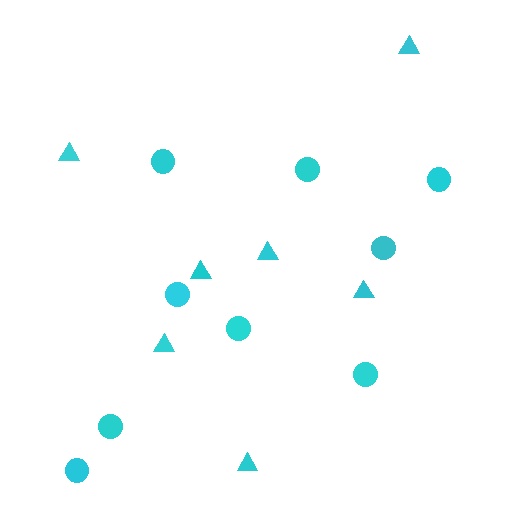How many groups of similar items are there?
There are 2 groups: one group of triangles (7) and one group of circles (9).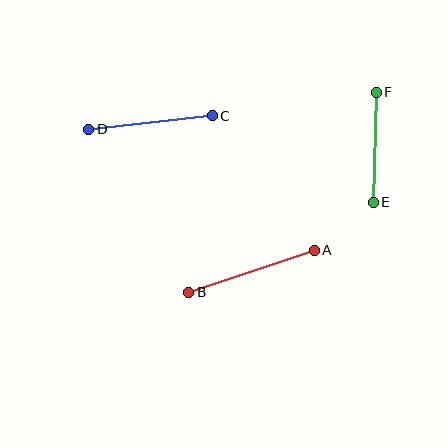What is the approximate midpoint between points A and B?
The midpoint is at approximately (252, 271) pixels.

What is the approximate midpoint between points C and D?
The midpoint is at approximately (151, 123) pixels.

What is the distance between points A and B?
The distance is approximately 132 pixels.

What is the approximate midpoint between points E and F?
The midpoint is at approximately (375, 147) pixels.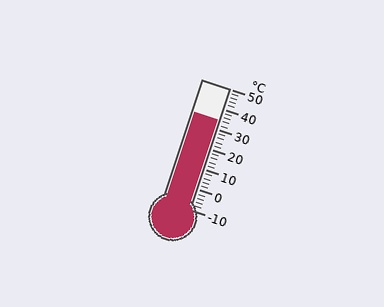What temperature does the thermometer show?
The thermometer shows approximately 34°C.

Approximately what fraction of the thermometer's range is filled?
The thermometer is filled to approximately 75% of its range.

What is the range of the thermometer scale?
The thermometer scale ranges from -10°C to 50°C.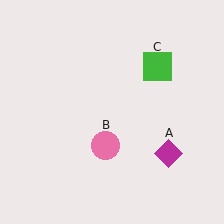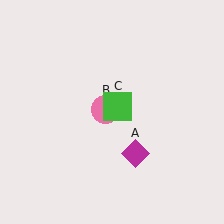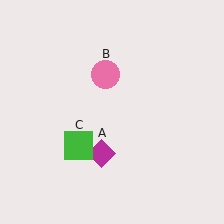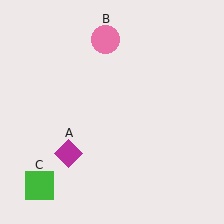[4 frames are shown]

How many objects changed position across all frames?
3 objects changed position: magenta diamond (object A), pink circle (object B), green square (object C).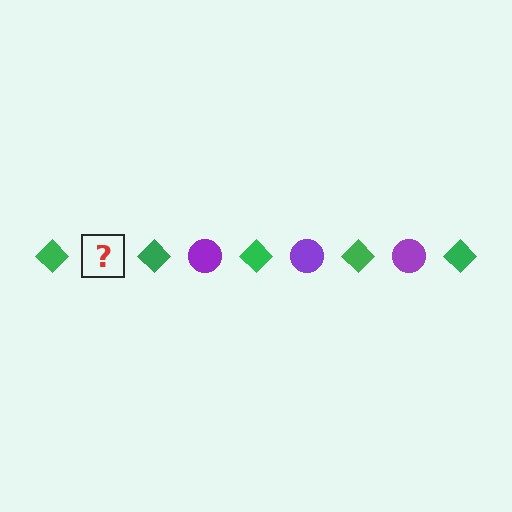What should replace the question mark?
The question mark should be replaced with a purple circle.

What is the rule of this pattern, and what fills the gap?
The rule is that the pattern alternates between green diamond and purple circle. The gap should be filled with a purple circle.